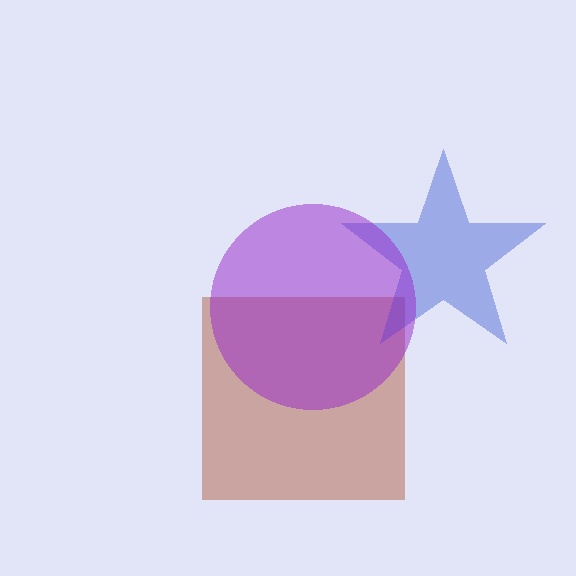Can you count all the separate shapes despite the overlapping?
Yes, there are 3 separate shapes.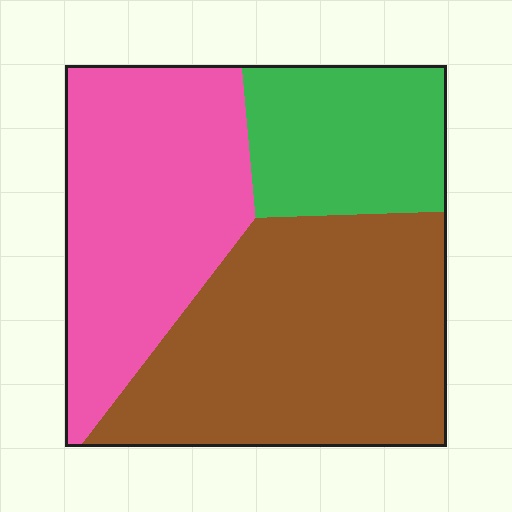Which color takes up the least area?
Green, at roughly 20%.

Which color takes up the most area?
Brown, at roughly 45%.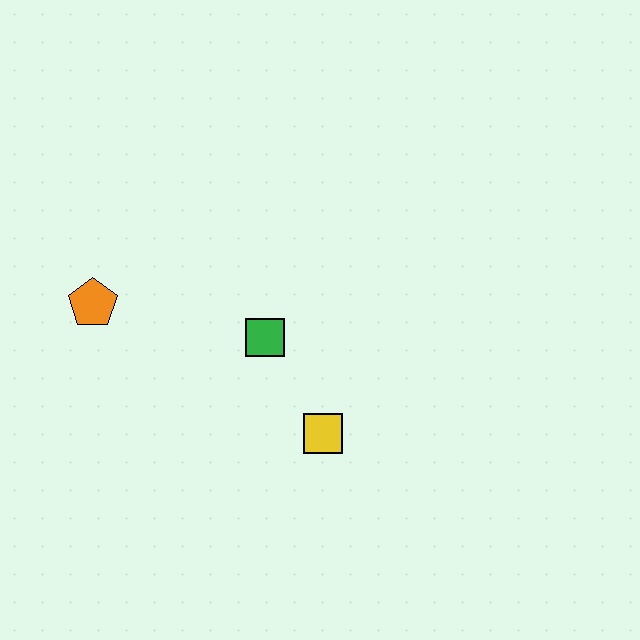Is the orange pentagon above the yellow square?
Yes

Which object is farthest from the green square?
The orange pentagon is farthest from the green square.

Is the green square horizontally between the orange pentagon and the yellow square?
Yes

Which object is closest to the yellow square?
The green square is closest to the yellow square.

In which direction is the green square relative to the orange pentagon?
The green square is to the right of the orange pentagon.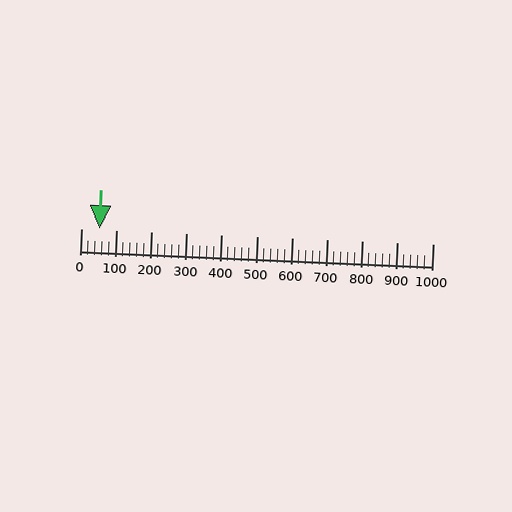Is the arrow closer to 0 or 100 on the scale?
The arrow is closer to 100.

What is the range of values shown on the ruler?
The ruler shows values from 0 to 1000.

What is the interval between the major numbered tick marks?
The major tick marks are spaced 100 units apart.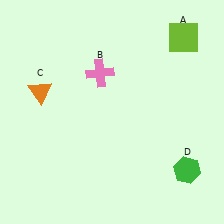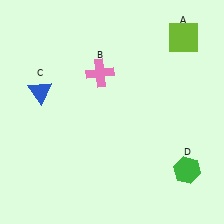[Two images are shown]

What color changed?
The triangle (C) changed from orange in Image 1 to blue in Image 2.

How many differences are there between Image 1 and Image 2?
There is 1 difference between the two images.